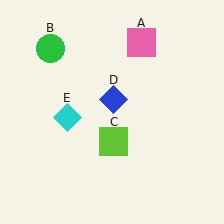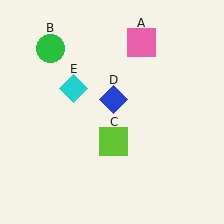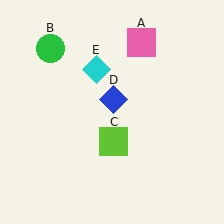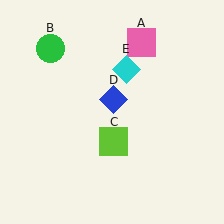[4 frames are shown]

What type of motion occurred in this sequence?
The cyan diamond (object E) rotated clockwise around the center of the scene.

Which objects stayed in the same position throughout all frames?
Pink square (object A) and green circle (object B) and lime square (object C) and blue diamond (object D) remained stationary.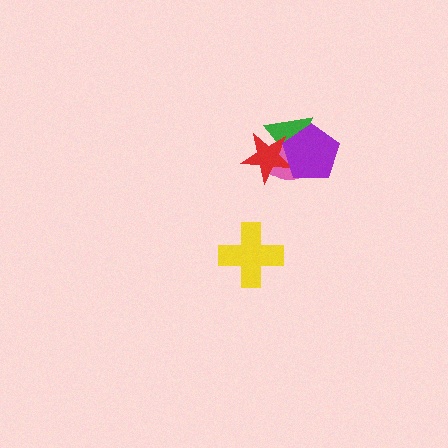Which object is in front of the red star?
The purple pentagon is in front of the red star.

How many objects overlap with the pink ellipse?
3 objects overlap with the pink ellipse.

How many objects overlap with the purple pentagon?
3 objects overlap with the purple pentagon.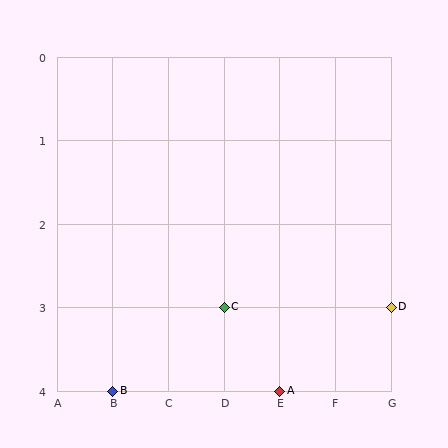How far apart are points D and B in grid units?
Points D and B are 5 columns and 1 row apart (about 5.1 grid units diagonally).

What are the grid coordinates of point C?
Point C is at grid coordinates (D, 3).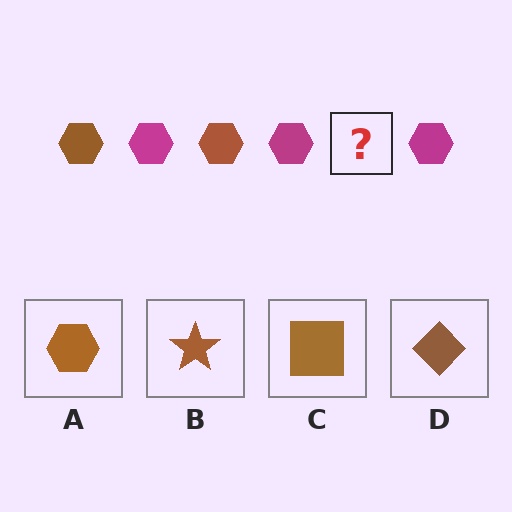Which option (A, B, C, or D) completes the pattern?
A.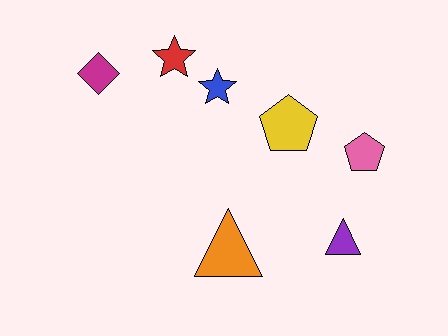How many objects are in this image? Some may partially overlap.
There are 7 objects.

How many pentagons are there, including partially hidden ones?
There are 2 pentagons.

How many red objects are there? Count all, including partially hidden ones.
There is 1 red object.